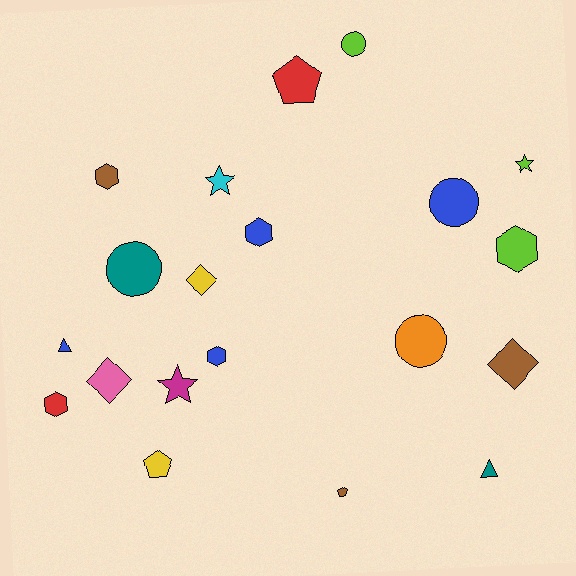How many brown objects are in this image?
There are 3 brown objects.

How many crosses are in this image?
There are no crosses.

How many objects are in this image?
There are 20 objects.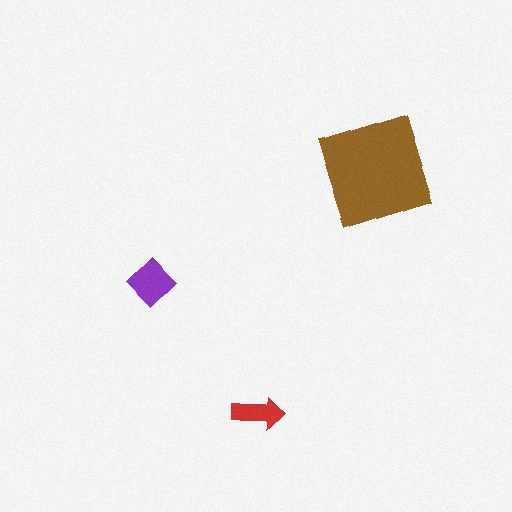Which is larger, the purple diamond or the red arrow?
The purple diamond.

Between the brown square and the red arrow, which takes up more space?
The brown square.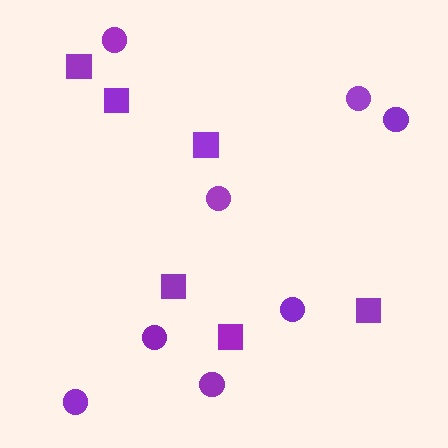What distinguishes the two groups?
There are 2 groups: one group of squares (6) and one group of circles (8).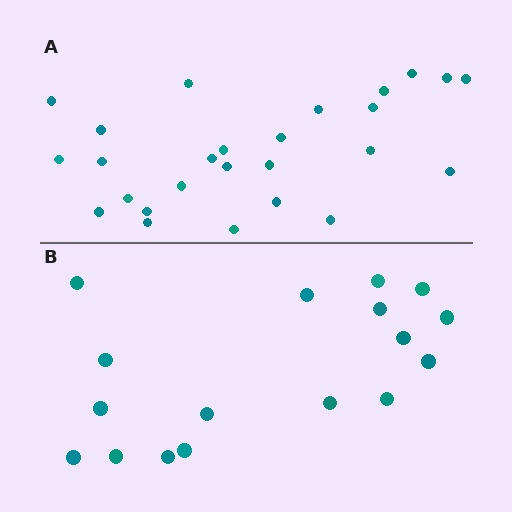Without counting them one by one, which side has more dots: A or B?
Region A (the top region) has more dots.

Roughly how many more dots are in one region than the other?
Region A has roughly 8 or so more dots than region B.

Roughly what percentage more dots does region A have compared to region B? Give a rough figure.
About 55% more.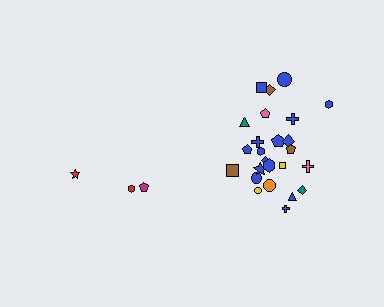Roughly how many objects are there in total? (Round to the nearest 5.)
Roughly 30 objects in total.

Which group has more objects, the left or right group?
The right group.